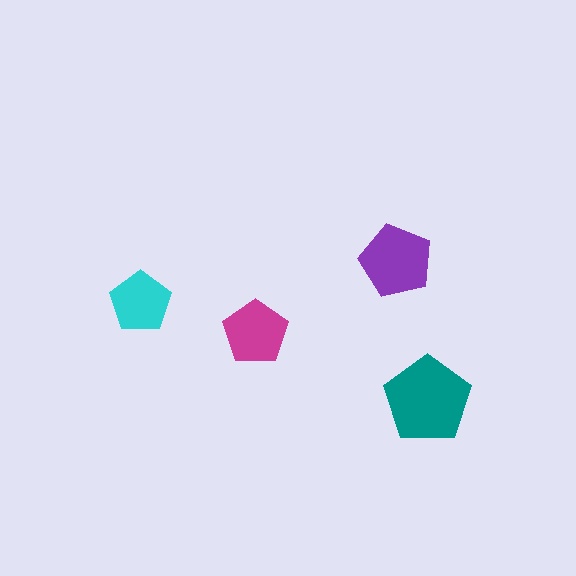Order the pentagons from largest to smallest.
the teal one, the purple one, the magenta one, the cyan one.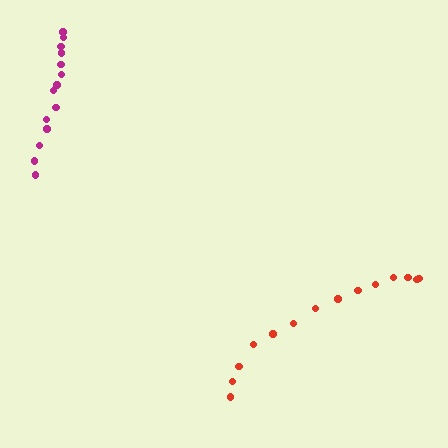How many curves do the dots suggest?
There are 2 distinct paths.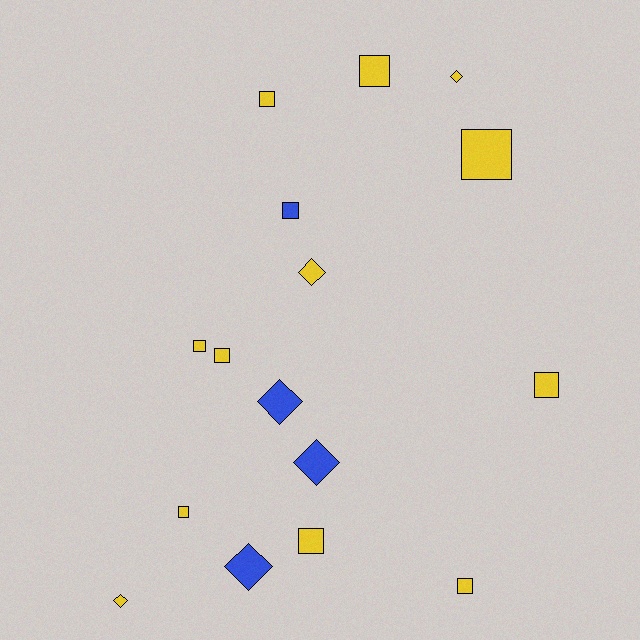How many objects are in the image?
There are 16 objects.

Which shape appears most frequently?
Square, with 10 objects.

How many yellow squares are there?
There are 9 yellow squares.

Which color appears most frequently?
Yellow, with 12 objects.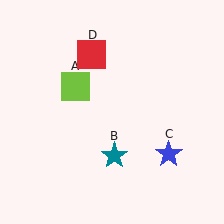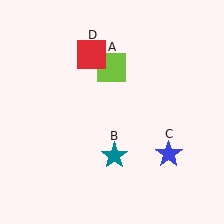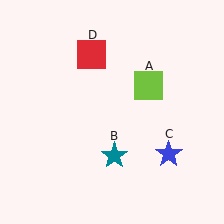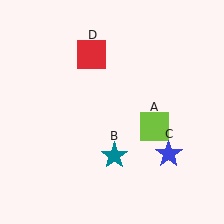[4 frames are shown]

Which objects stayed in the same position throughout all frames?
Teal star (object B) and blue star (object C) and red square (object D) remained stationary.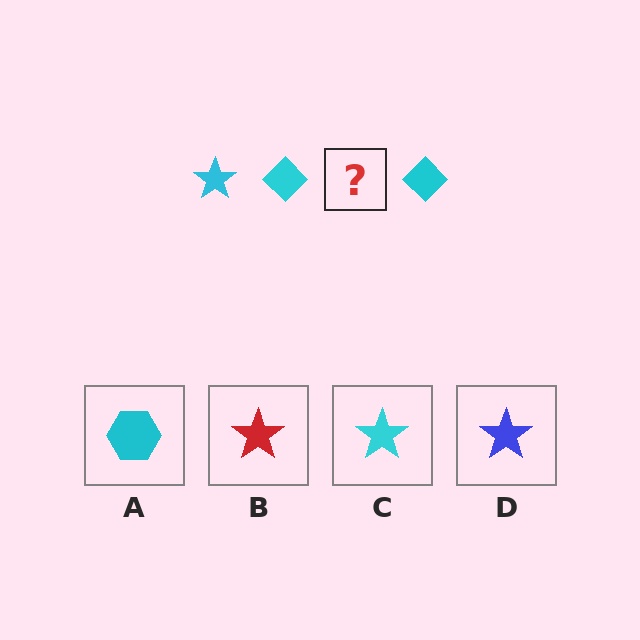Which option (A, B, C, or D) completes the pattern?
C.